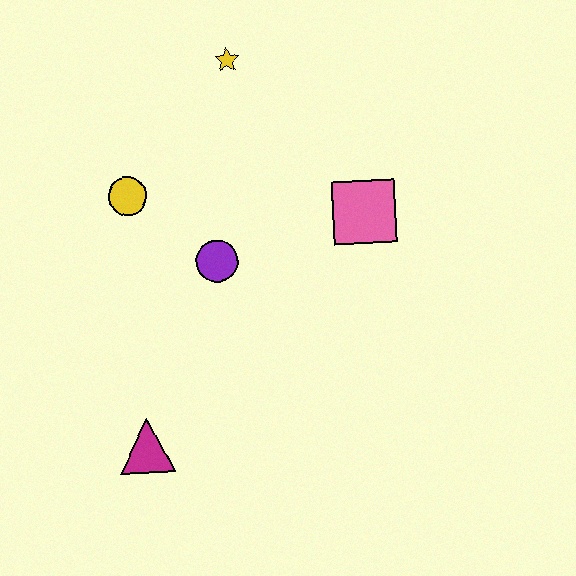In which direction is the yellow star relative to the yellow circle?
The yellow star is above the yellow circle.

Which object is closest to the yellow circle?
The purple circle is closest to the yellow circle.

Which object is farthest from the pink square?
The magenta triangle is farthest from the pink square.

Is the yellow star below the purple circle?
No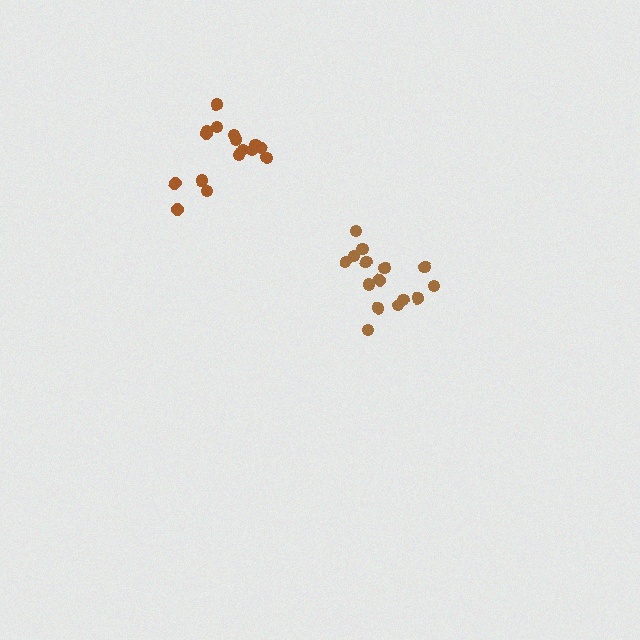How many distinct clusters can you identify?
There are 2 distinct clusters.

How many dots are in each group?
Group 1: 16 dots, Group 2: 15 dots (31 total).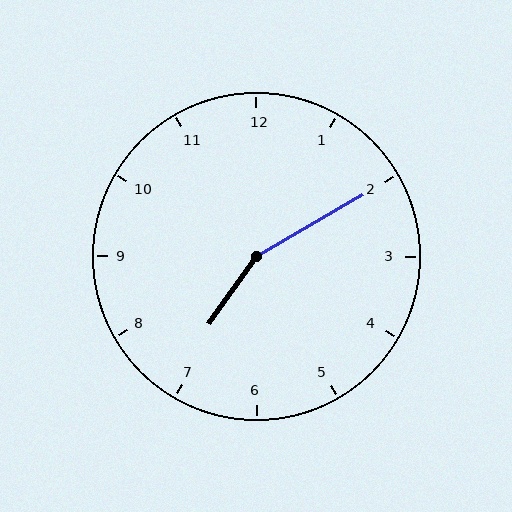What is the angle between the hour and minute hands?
Approximately 155 degrees.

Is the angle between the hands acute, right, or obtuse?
It is obtuse.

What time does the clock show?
7:10.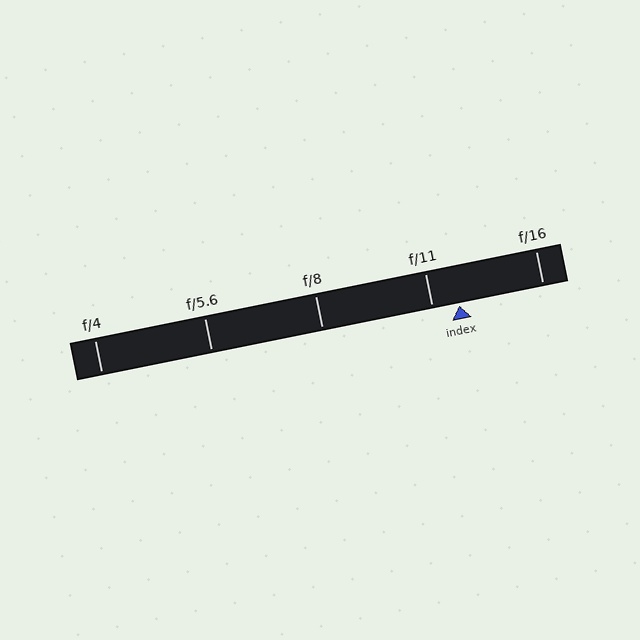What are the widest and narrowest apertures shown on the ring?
The widest aperture shown is f/4 and the narrowest is f/16.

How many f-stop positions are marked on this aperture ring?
There are 5 f-stop positions marked.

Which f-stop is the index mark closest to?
The index mark is closest to f/11.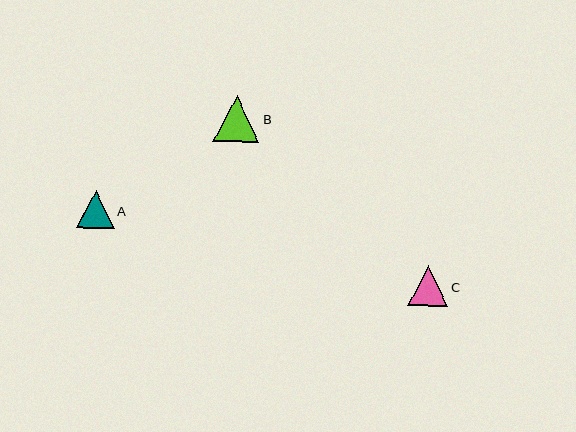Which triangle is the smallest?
Triangle A is the smallest with a size of approximately 38 pixels.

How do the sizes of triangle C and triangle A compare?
Triangle C and triangle A are approximately the same size.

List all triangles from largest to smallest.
From largest to smallest: B, C, A.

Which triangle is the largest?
Triangle B is the largest with a size of approximately 46 pixels.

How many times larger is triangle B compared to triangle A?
Triangle B is approximately 1.2 times the size of triangle A.